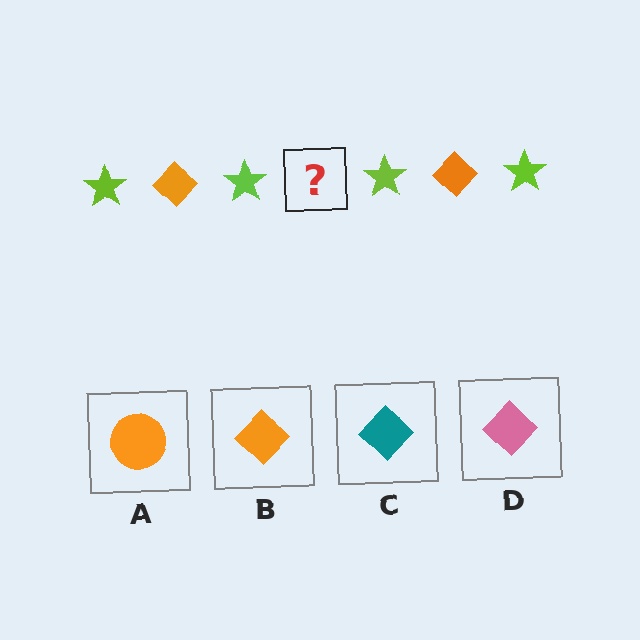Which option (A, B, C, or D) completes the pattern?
B.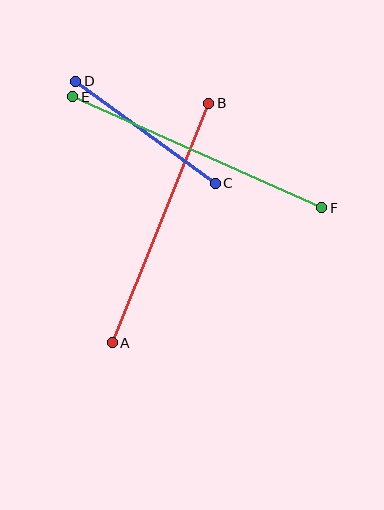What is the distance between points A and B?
The distance is approximately 258 pixels.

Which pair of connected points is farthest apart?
Points E and F are farthest apart.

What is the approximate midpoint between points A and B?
The midpoint is at approximately (161, 223) pixels.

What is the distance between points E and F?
The distance is approximately 273 pixels.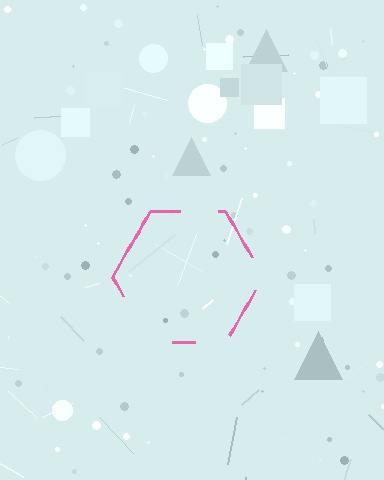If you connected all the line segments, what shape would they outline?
They would outline a hexagon.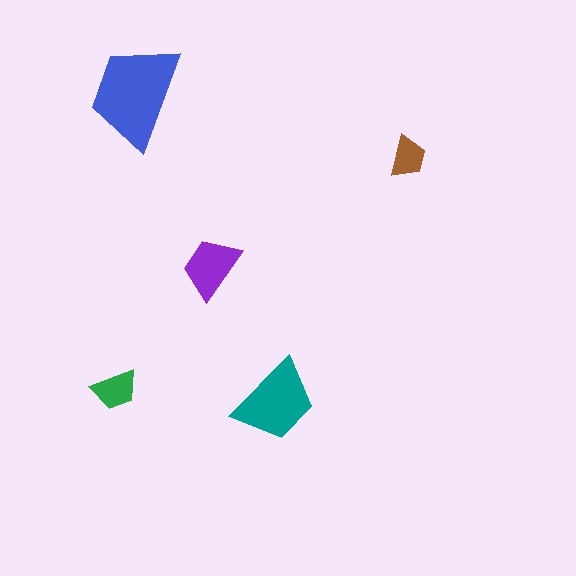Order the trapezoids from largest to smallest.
the blue one, the teal one, the purple one, the green one, the brown one.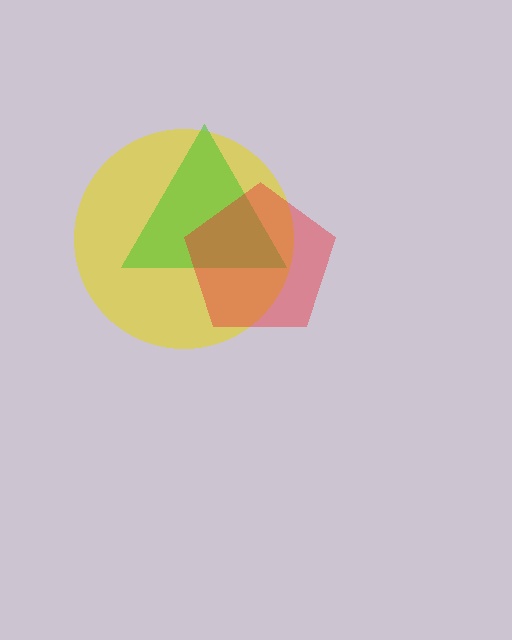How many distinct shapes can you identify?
There are 3 distinct shapes: a yellow circle, a lime triangle, a red pentagon.